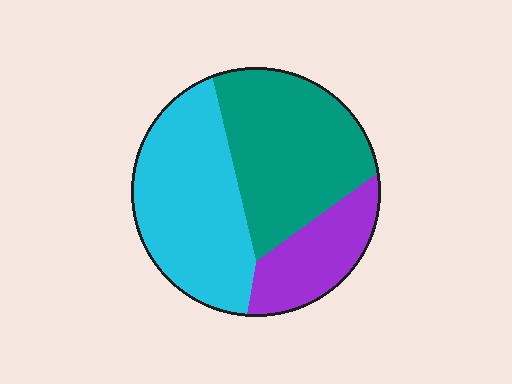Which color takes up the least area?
Purple, at roughly 20%.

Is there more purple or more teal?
Teal.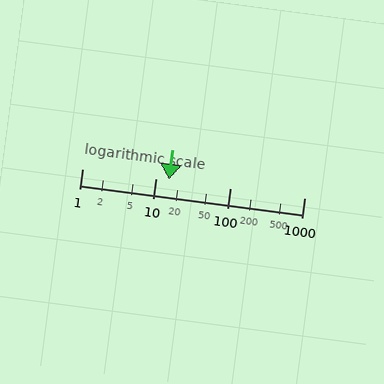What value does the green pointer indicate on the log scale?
The pointer indicates approximately 15.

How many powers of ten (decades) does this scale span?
The scale spans 3 decades, from 1 to 1000.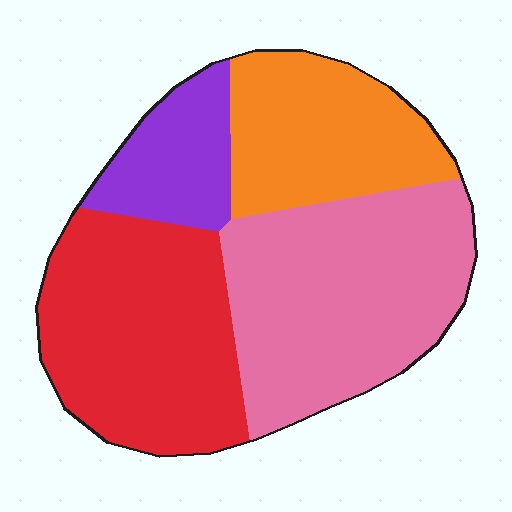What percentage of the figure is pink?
Pink takes up about one third (1/3) of the figure.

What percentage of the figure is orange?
Orange takes up about one fifth (1/5) of the figure.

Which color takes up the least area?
Purple, at roughly 10%.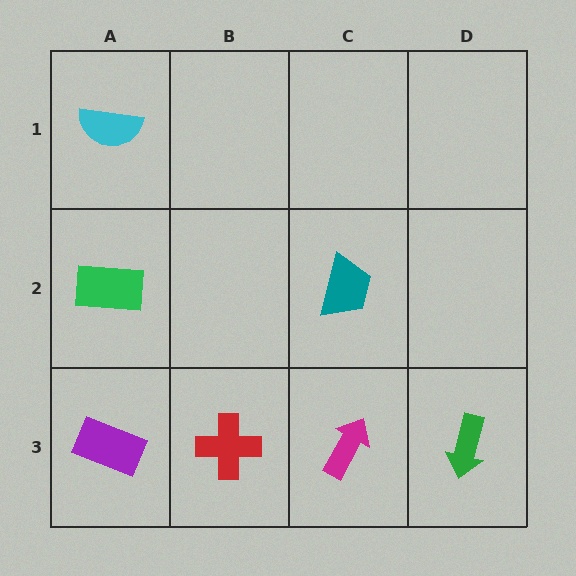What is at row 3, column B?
A red cross.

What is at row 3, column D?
A green arrow.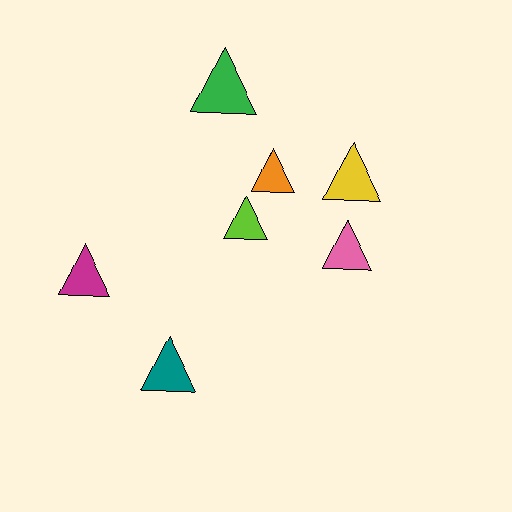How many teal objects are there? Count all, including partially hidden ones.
There is 1 teal object.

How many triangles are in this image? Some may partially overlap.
There are 7 triangles.